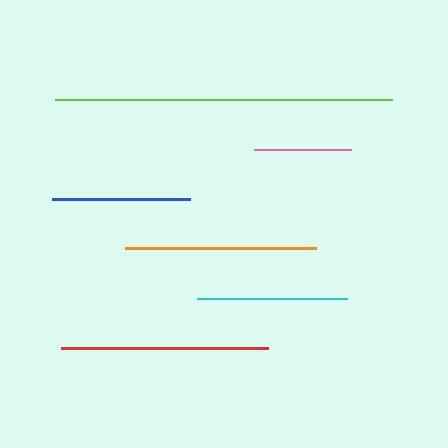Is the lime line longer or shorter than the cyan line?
The lime line is longer than the cyan line.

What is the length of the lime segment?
The lime segment is approximately 337 pixels long.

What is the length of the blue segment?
The blue segment is approximately 138 pixels long.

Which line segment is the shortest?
The pink line is the shortest at approximately 96 pixels.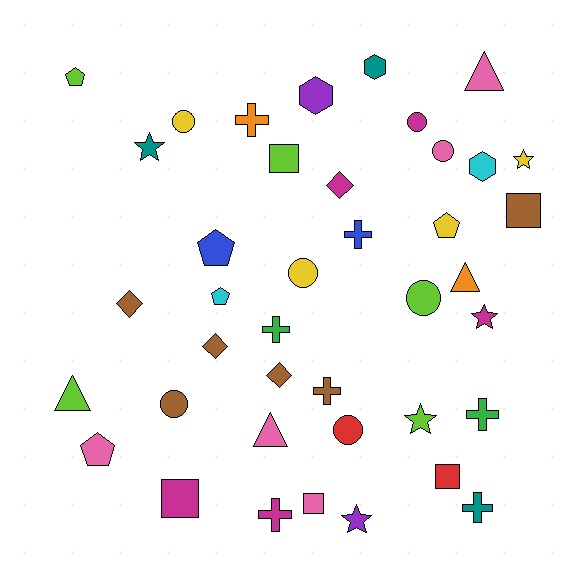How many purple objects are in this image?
There are 2 purple objects.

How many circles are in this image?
There are 7 circles.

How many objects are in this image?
There are 40 objects.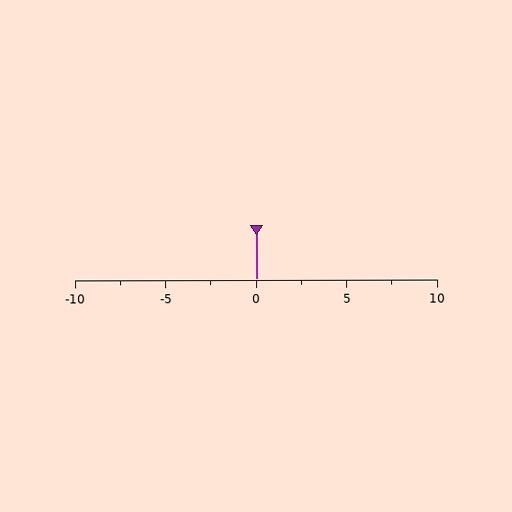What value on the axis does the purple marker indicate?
The marker indicates approximately 0.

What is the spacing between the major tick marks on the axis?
The major ticks are spaced 5 apart.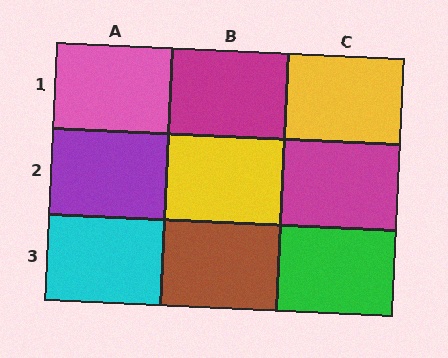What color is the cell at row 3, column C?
Green.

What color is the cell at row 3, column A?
Cyan.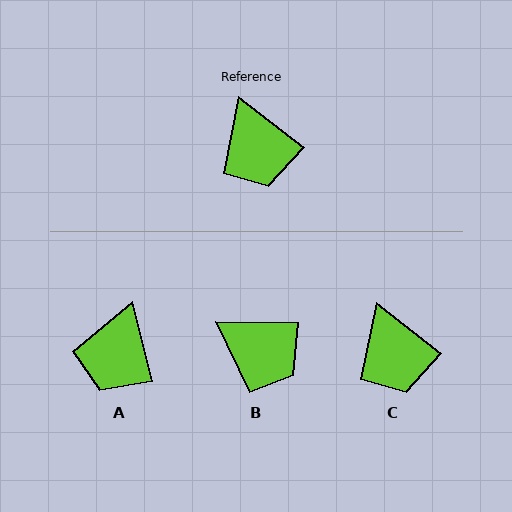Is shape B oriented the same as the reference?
No, it is off by about 37 degrees.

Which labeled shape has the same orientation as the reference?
C.